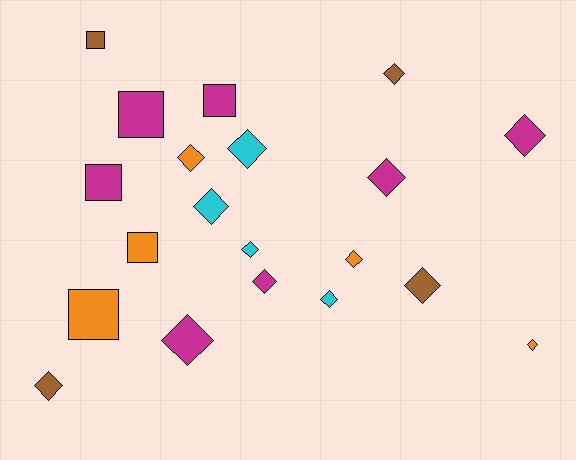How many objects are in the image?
There are 20 objects.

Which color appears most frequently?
Magenta, with 7 objects.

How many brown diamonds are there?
There are 3 brown diamonds.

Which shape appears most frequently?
Diamond, with 14 objects.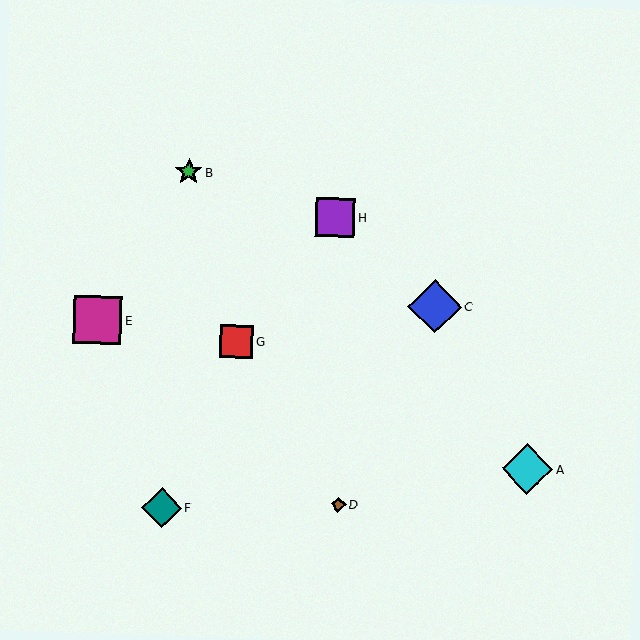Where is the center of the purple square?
The center of the purple square is at (335, 218).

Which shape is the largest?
The blue diamond (labeled C) is the largest.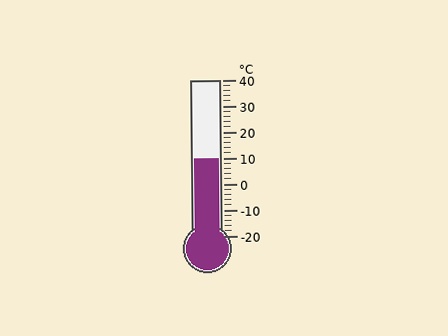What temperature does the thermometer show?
The thermometer shows approximately 10°C.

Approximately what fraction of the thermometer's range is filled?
The thermometer is filled to approximately 50% of its range.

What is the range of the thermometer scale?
The thermometer scale ranges from -20°C to 40°C.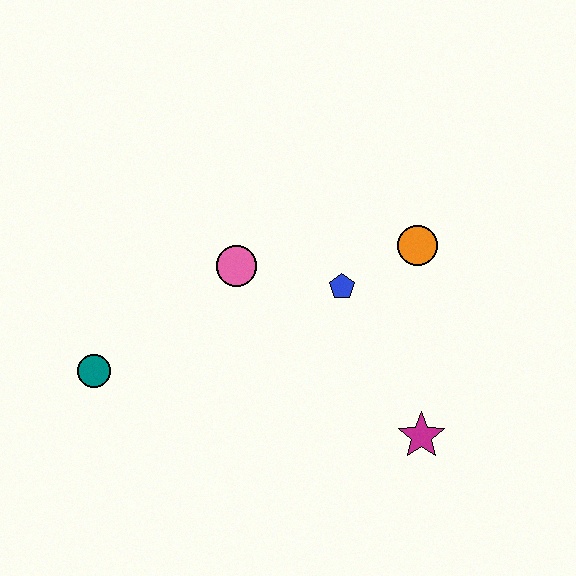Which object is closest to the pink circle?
The blue pentagon is closest to the pink circle.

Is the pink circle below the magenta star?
No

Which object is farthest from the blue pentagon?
The teal circle is farthest from the blue pentagon.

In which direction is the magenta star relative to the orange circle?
The magenta star is below the orange circle.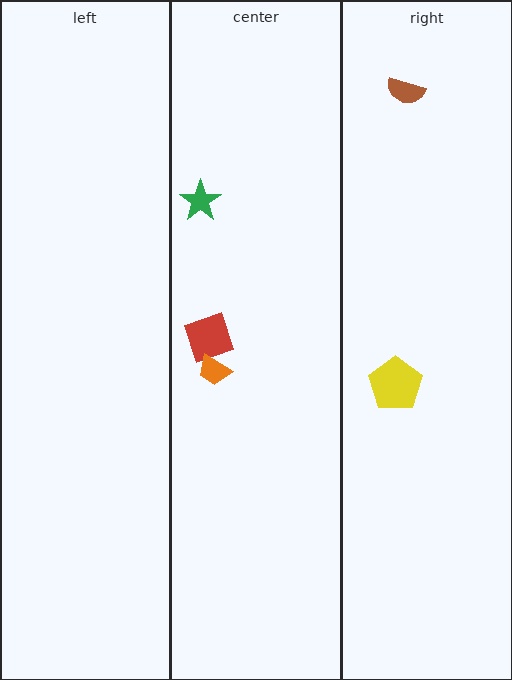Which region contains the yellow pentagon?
The right region.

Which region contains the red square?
The center region.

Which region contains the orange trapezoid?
The center region.